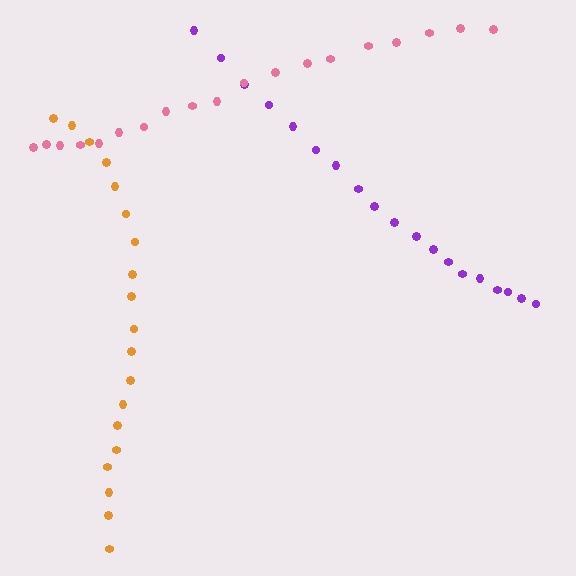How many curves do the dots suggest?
There are 3 distinct paths.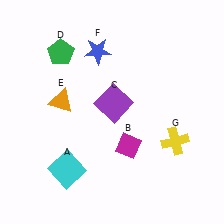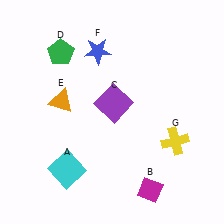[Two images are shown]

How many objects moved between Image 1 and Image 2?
1 object moved between the two images.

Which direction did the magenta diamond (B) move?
The magenta diamond (B) moved down.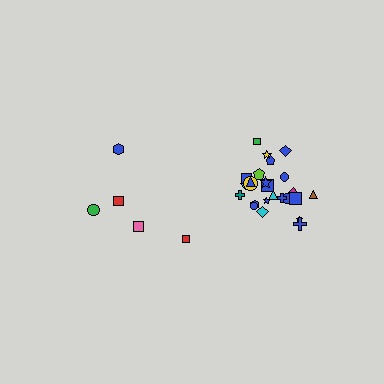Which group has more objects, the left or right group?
The right group.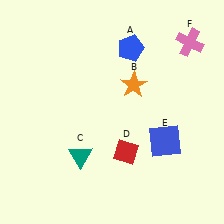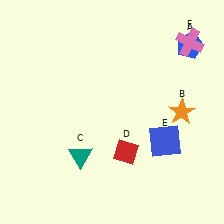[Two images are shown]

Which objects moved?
The objects that moved are: the blue pentagon (A), the orange star (B).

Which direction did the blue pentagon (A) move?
The blue pentagon (A) moved right.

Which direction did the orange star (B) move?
The orange star (B) moved right.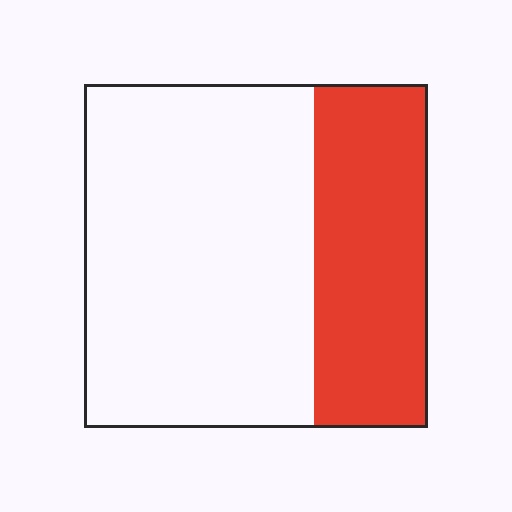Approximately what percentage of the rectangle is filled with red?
Approximately 35%.